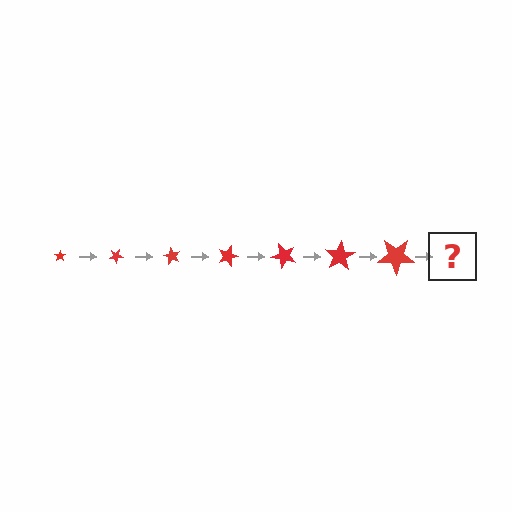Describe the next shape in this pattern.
It should be a star, larger than the previous one and rotated 210 degrees from the start.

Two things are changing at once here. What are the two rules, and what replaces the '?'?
The two rules are that the star grows larger each step and it rotates 30 degrees each step. The '?' should be a star, larger than the previous one and rotated 210 degrees from the start.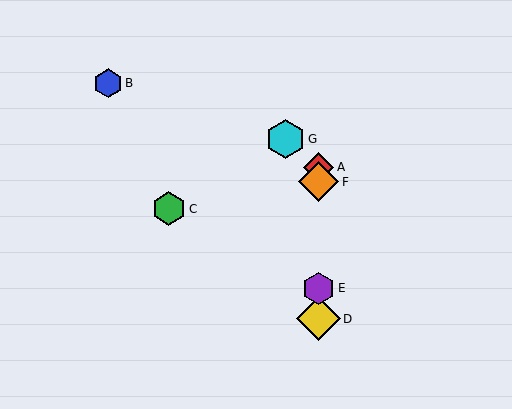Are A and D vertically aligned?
Yes, both are at x≈319.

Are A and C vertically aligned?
No, A is at x≈319 and C is at x≈169.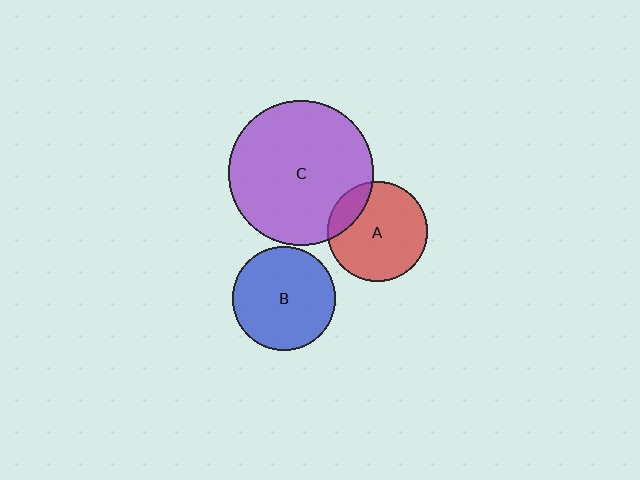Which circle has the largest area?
Circle C (purple).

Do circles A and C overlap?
Yes.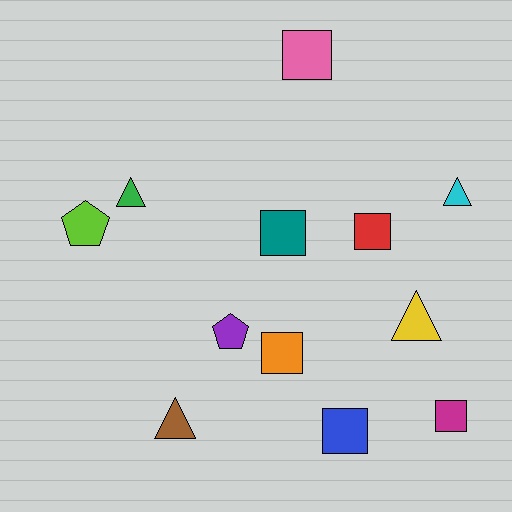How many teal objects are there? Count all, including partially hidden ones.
There is 1 teal object.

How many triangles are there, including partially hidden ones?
There are 4 triangles.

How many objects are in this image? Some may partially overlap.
There are 12 objects.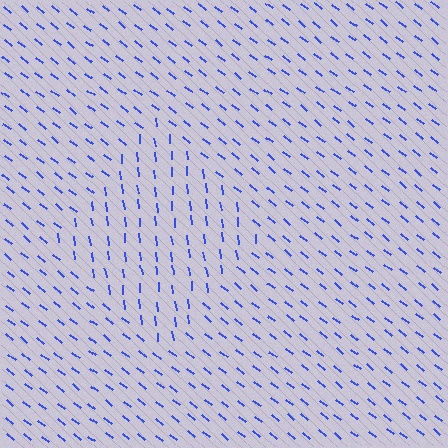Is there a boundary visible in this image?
Yes, there is a texture boundary formed by a change in line orientation.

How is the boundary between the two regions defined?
The boundary is defined purely by a change in line orientation (approximately 45 degrees difference). All lines are the same color and thickness.